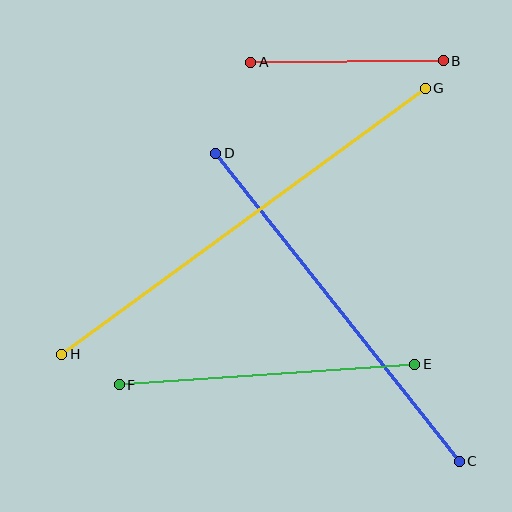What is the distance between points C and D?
The distance is approximately 393 pixels.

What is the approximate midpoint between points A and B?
The midpoint is at approximately (347, 61) pixels.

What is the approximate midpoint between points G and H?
The midpoint is at approximately (244, 221) pixels.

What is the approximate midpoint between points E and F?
The midpoint is at approximately (267, 375) pixels.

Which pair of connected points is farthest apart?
Points G and H are farthest apart.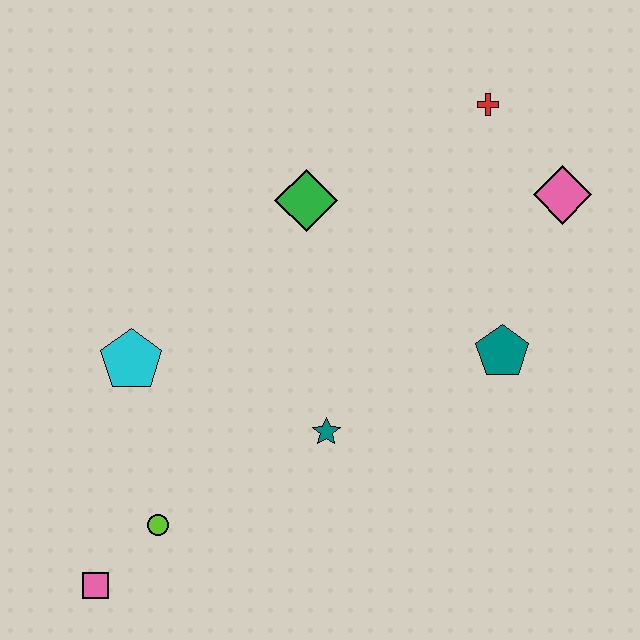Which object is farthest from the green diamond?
The pink square is farthest from the green diamond.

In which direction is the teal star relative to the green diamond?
The teal star is below the green diamond.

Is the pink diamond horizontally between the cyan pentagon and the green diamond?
No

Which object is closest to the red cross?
The pink diamond is closest to the red cross.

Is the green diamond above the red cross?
No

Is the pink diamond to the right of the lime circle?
Yes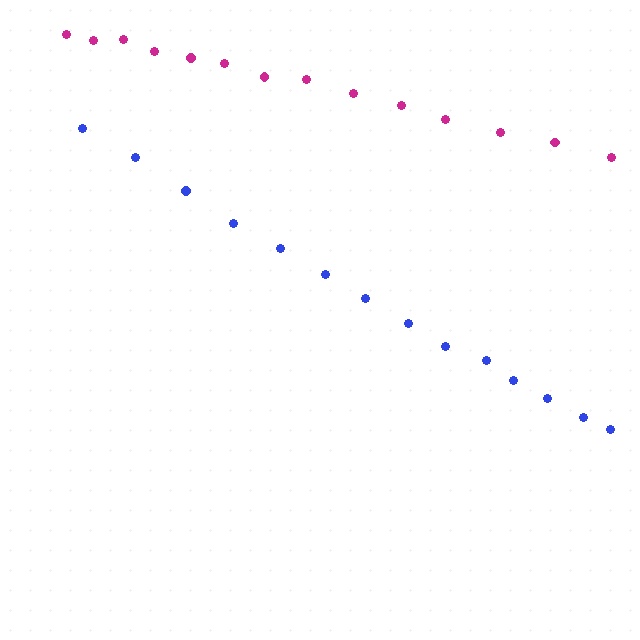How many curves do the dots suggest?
There are 2 distinct paths.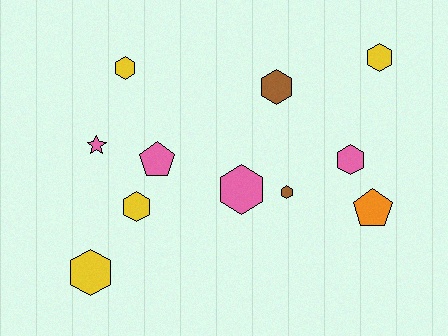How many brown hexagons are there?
There are 2 brown hexagons.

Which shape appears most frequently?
Hexagon, with 8 objects.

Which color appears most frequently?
Yellow, with 4 objects.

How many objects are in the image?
There are 11 objects.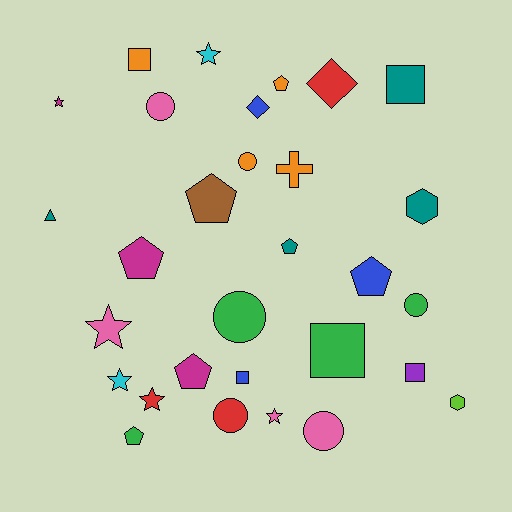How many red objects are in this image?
There are 3 red objects.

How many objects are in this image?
There are 30 objects.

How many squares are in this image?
There are 5 squares.